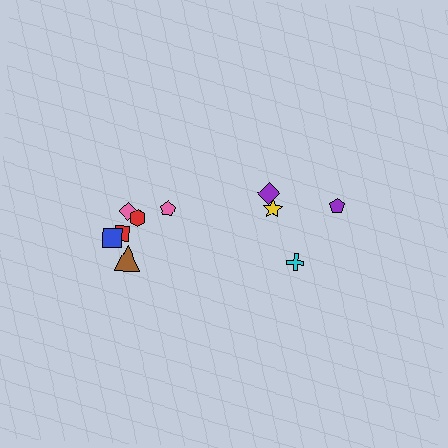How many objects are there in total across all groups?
There are 10 objects.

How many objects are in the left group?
There are 6 objects.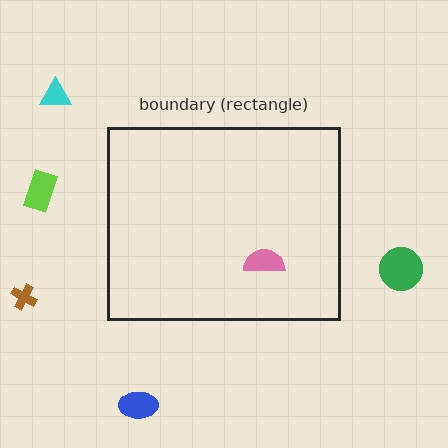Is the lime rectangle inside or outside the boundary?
Outside.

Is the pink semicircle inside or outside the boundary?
Inside.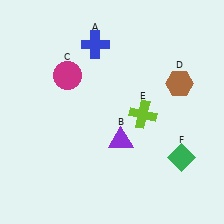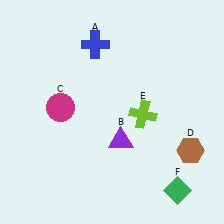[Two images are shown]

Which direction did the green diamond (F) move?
The green diamond (F) moved down.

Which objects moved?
The objects that moved are: the magenta circle (C), the brown hexagon (D), the green diamond (F).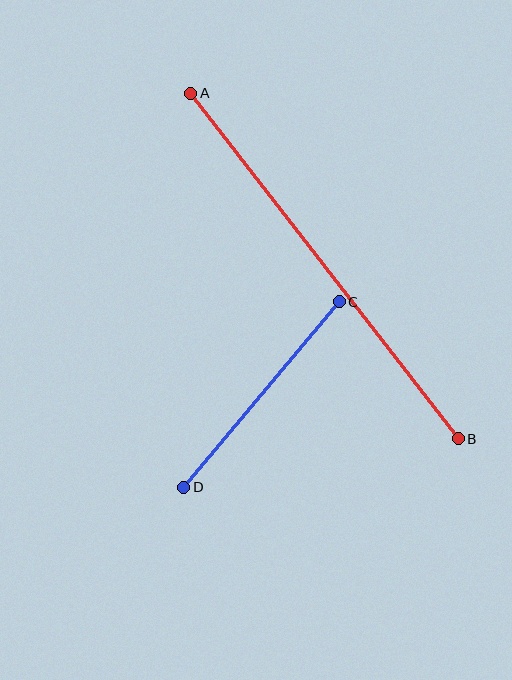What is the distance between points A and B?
The distance is approximately 437 pixels.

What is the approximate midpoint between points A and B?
The midpoint is at approximately (325, 266) pixels.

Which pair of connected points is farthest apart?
Points A and B are farthest apart.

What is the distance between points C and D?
The distance is approximately 242 pixels.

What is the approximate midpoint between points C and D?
The midpoint is at approximately (262, 394) pixels.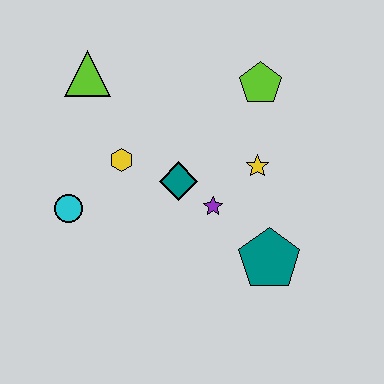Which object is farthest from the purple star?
The lime triangle is farthest from the purple star.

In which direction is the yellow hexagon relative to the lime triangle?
The yellow hexagon is below the lime triangle.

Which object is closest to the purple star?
The teal diamond is closest to the purple star.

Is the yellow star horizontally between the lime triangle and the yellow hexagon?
No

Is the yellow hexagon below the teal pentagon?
No